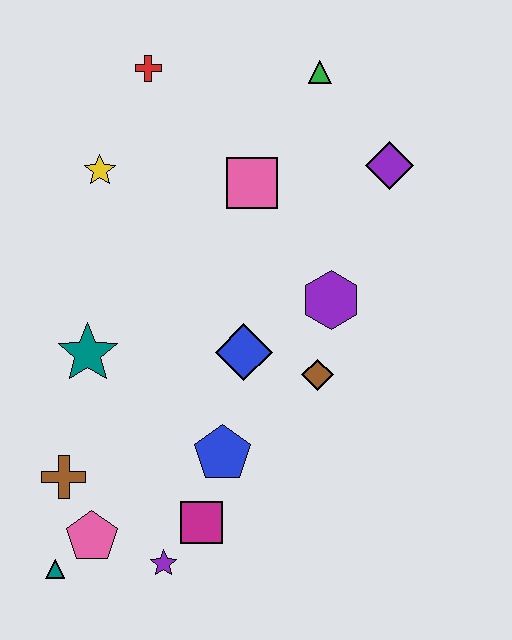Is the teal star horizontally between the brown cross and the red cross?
Yes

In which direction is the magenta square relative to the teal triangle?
The magenta square is to the right of the teal triangle.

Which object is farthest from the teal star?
The green triangle is farthest from the teal star.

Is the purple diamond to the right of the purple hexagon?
Yes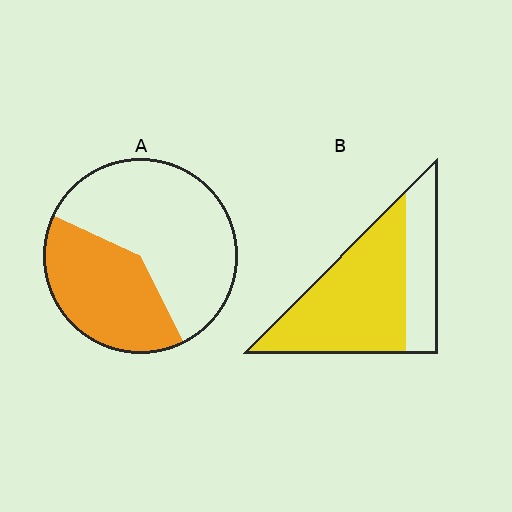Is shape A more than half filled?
No.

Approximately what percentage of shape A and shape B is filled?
A is approximately 40% and B is approximately 70%.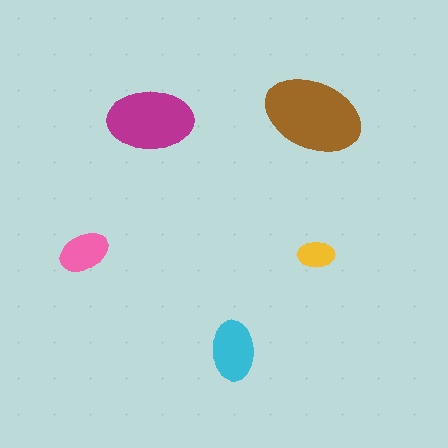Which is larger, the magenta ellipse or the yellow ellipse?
The magenta one.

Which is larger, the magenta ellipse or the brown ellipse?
The brown one.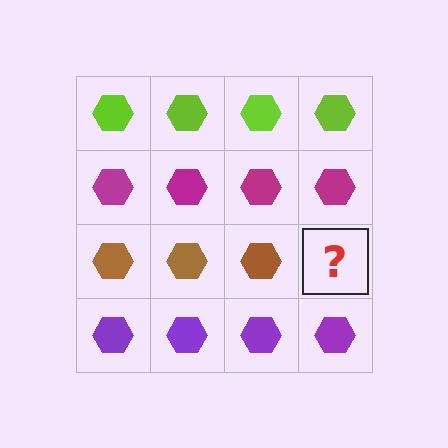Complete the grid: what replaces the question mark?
The question mark should be replaced with a brown hexagon.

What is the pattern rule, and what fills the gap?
The rule is that each row has a consistent color. The gap should be filled with a brown hexagon.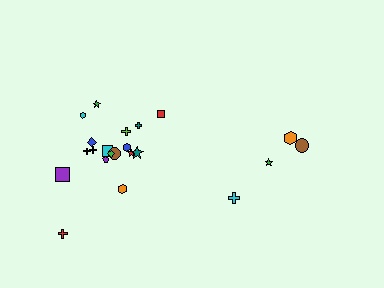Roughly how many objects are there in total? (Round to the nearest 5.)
Roughly 20 objects in total.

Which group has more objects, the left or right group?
The left group.